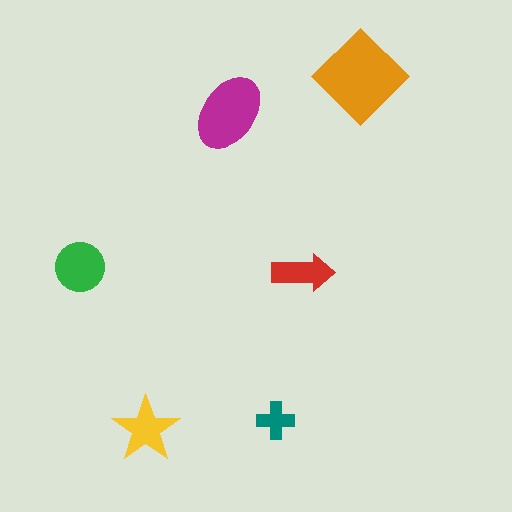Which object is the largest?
The orange diamond.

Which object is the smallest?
The teal cross.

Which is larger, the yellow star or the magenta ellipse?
The magenta ellipse.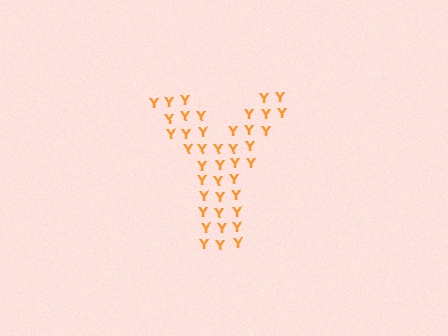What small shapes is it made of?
It is made of small letter Y's.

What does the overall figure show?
The overall figure shows the letter Y.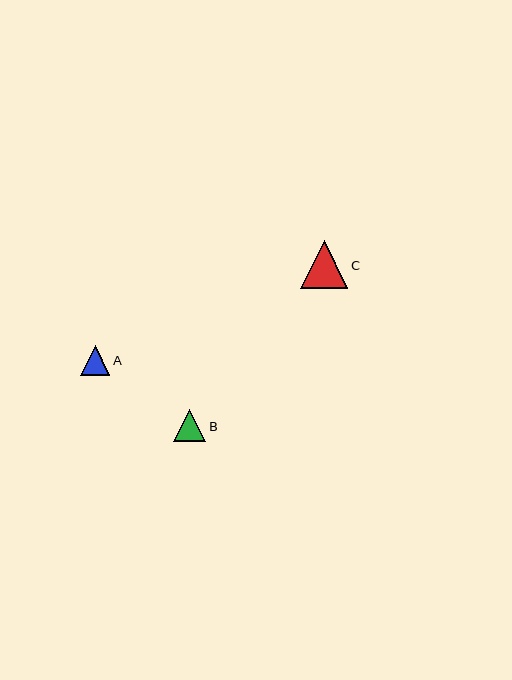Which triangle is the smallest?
Triangle A is the smallest with a size of approximately 30 pixels.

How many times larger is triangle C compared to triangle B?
Triangle C is approximately 1.5 times the size of triangle B.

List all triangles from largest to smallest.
From largest to smallest: C, B, A.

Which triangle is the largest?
Triangle C is the largest with a size of approximately 47 pixels.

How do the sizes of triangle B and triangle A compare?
Triangle B and triangle A are approximately the same size.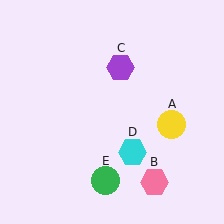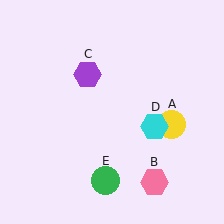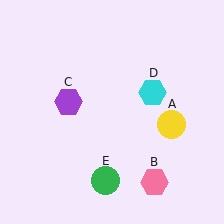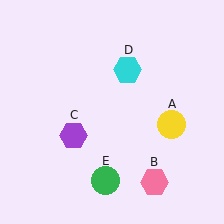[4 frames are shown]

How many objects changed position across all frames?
2 objects changed position: purple hexagon (object C), cyan hexagon (object D).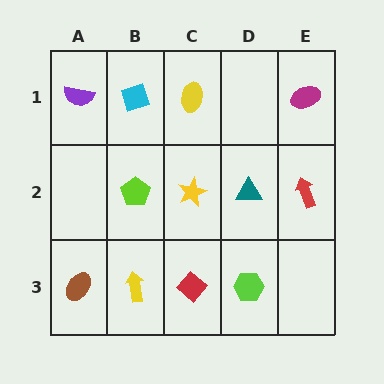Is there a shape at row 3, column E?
No, that cell is empty.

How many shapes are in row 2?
4 shapes.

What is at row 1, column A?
A purple semicircle.